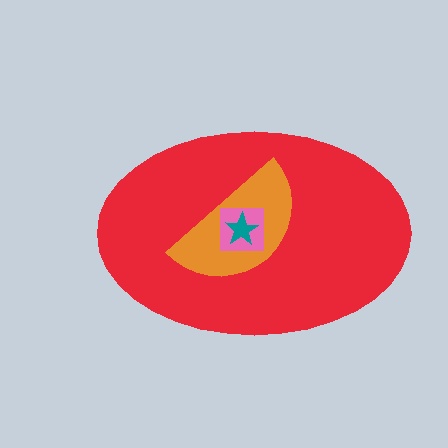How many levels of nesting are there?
4.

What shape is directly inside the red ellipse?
The orange semicircle.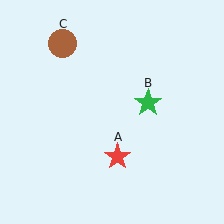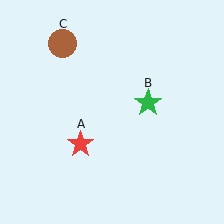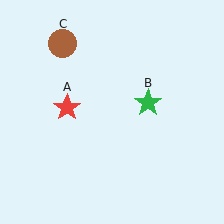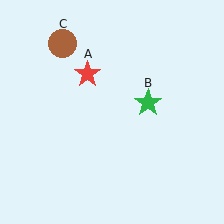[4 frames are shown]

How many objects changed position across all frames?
1 object changed position: red star (object A).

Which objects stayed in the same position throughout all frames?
Green star (object B) and brown circle (object C) remained stationary.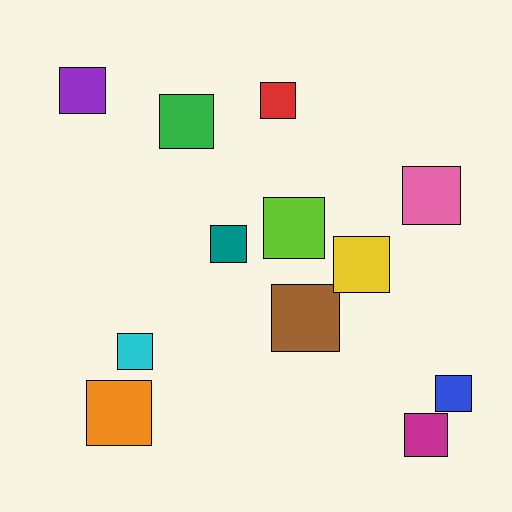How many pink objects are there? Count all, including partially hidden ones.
There is 1 pink object.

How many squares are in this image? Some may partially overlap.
There are 12 squares.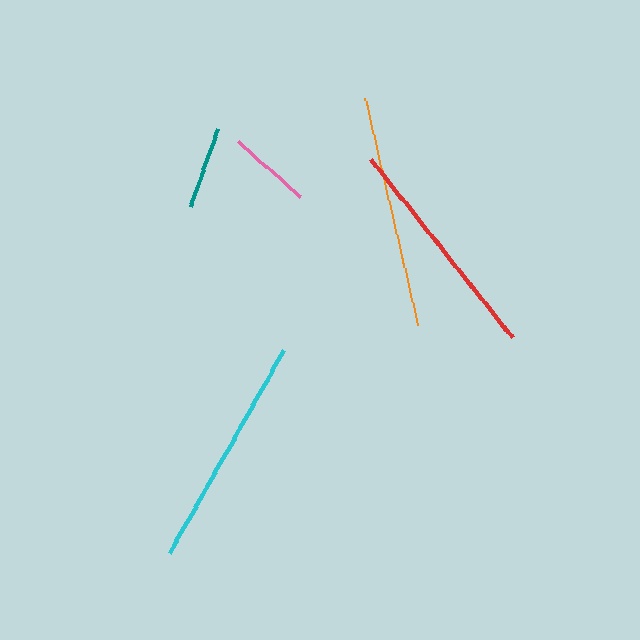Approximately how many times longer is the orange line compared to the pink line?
The orange line is approximately 2.8 times the length of the pink line.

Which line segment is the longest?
The orange line is the longest at approximately 234 pixels.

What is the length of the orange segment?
The orange segment is approximately 234 pixels long.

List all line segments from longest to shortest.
From longest to shortest: orange, cyan, red, pink, teal.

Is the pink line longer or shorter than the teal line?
The pink line is longer than the teal line.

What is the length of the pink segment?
The pink segment is approximately 84 pixels long.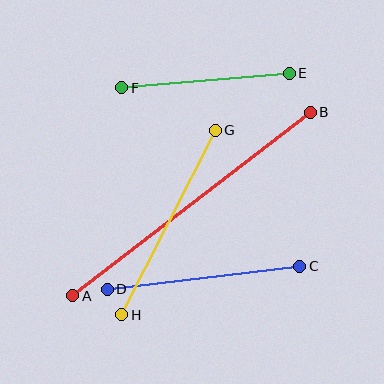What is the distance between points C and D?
The distance is approximately 194 pixels.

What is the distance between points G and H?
The distance is approximately 207 pixels.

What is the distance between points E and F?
The distance is approximately 168 pixels.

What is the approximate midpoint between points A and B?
The midpoint is at approximately (192, 204) pixels.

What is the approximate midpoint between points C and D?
The midpoint is at approximately (204, 278) pixels.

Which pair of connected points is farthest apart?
Points A and B are farthest apart.